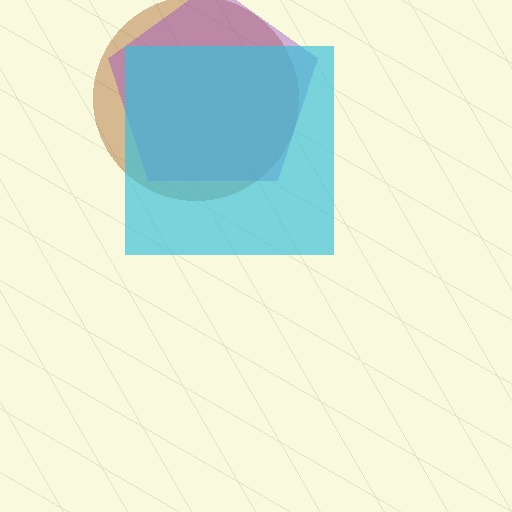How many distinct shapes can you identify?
There are 3 distinct shapes: a brown circle, a purple pentagon, a cyan square.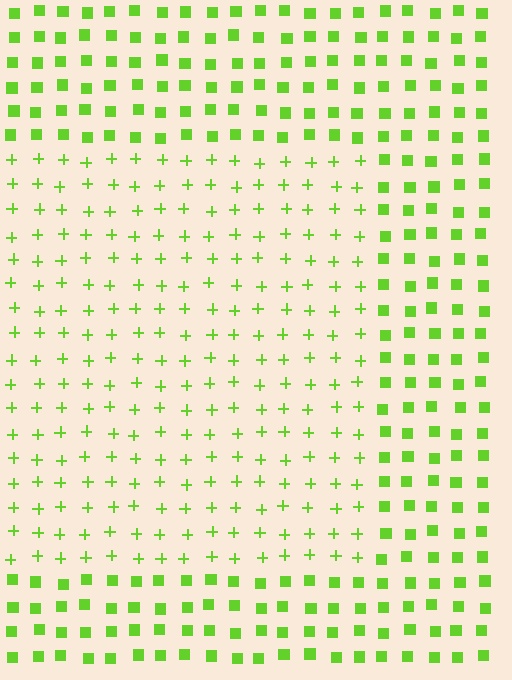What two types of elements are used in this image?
The image uses plus signs inside the rectangle region and squares outside it.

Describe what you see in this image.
The image is filled with small lime elements arranged in a uniform grid. A rectangle-shaped region contains plus signs, while the surrounding area contains squares. The boundary is defined purely by the change in element shape.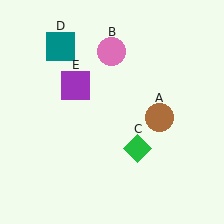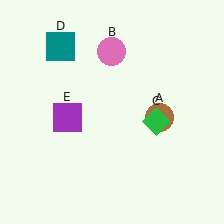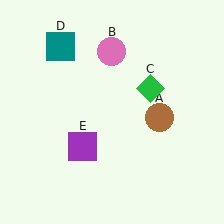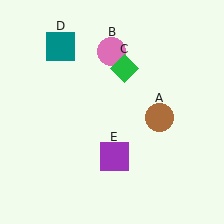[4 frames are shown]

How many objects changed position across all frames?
2 objects changed position: green diamond (object C), purple square (object E).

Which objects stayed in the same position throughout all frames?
Brown circle (object A) and pink circle (object B) and teal square (object D) remained stationary.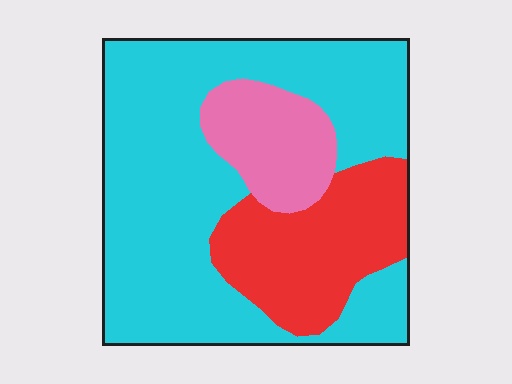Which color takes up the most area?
Cyan, at roughly 65%.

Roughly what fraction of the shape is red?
Red takes up about one quarter (1/4) of the shape.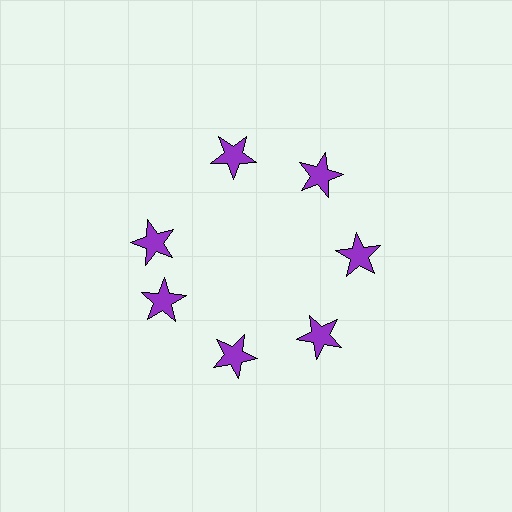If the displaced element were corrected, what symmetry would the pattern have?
It would have 7-fold rotational symmetry — the pattern would map onto itself every 51 degrees.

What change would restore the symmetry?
The symmetry would be restored by rotating it back into even spacing with its neighbors so that all 7 stars sit at equal angles and equal distance from the center.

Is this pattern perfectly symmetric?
No. The 7 purple stars are arranged in a ring, but one element near the 10 o'clock position is rotated out of alignment along the ring, breaking the 7-fold rotational symmetry.